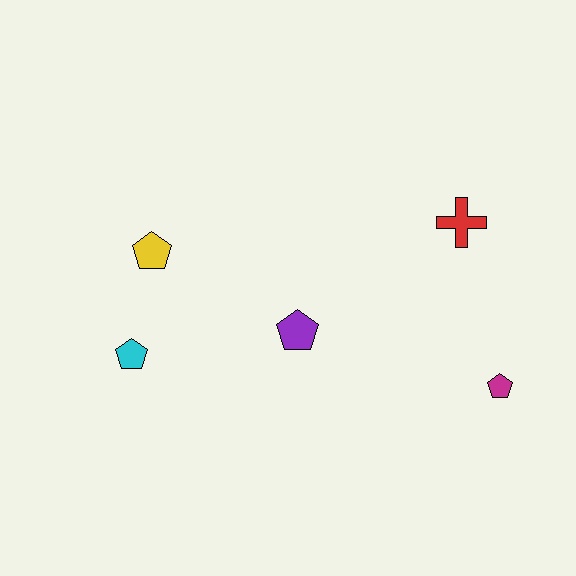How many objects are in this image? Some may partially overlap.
There are 5 objects.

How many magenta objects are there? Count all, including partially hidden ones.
There is 1 magenta object.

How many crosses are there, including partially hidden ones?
There is 1 cross.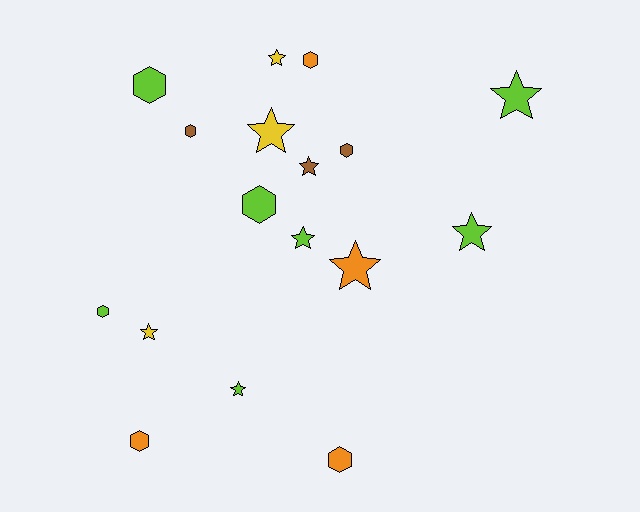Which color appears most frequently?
Lime, with 7 objects.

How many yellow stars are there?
There are 3 yellow stars.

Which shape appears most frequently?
Star, with 9 objects.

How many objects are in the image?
There are 17 objects.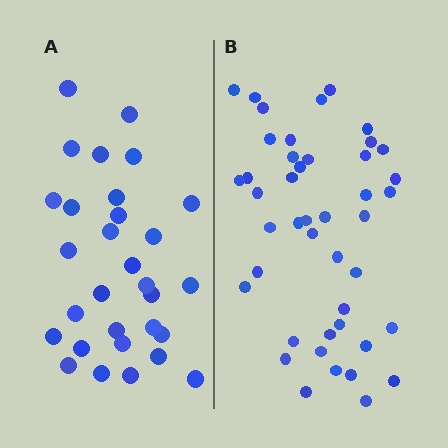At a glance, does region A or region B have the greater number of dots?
Region B (the right region) has more dots.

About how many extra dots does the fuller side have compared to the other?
Region B has approximately 15 more dots than region A.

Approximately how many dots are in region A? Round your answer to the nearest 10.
About 30 dots.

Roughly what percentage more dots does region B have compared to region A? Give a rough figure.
About 45% more.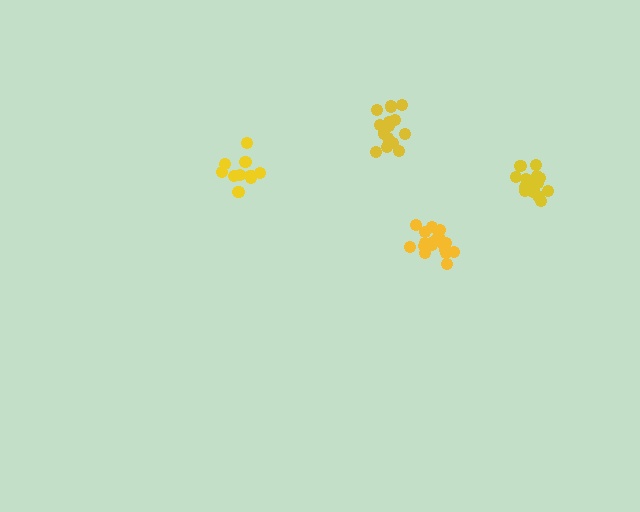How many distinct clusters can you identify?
There are 4 distinct clusters.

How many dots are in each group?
Group 1: 11 dots, Group 2: 16 dots, Group 3: 17 dots, Group 4: 17 dots (61 total).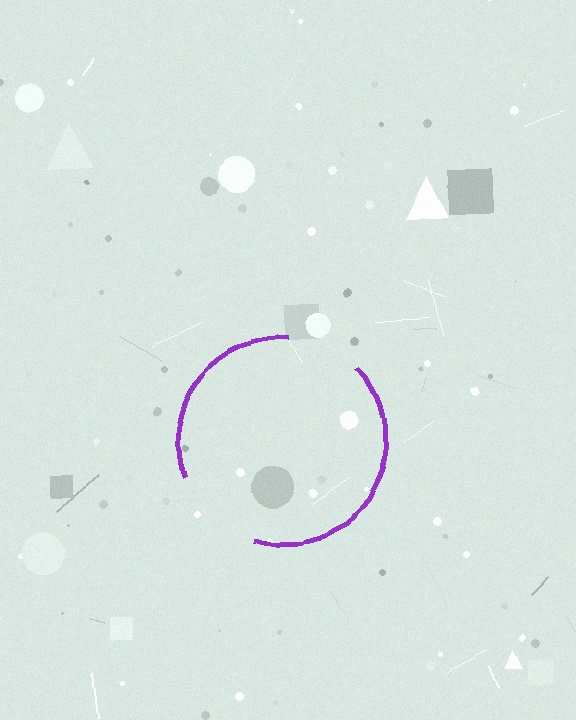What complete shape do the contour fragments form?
The contour fragments form a circle.